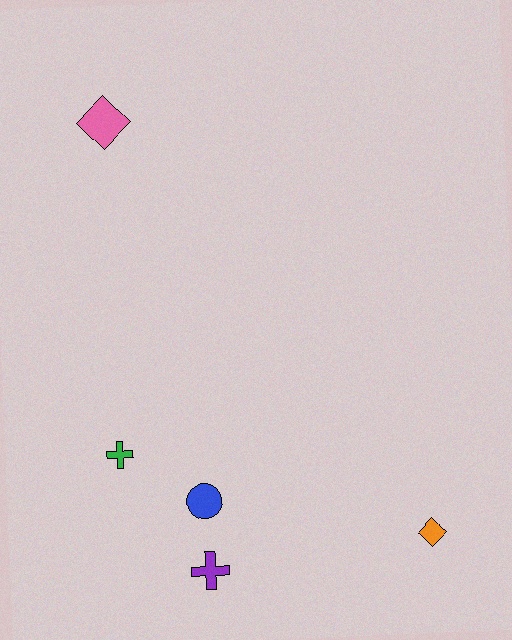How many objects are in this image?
There are 5 objects.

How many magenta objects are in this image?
There are no magenta objects.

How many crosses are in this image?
There are 2 crosses.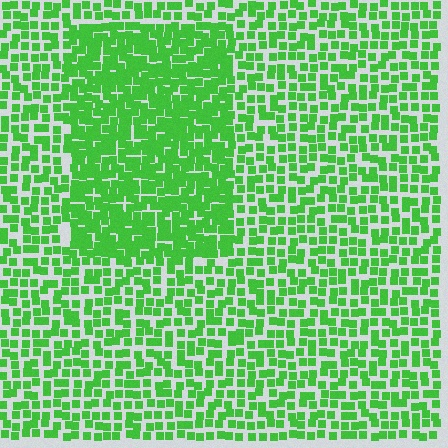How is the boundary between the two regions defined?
The boundary is defined by a change in element density (approximately 1.7x ratio). All elements are the same color, size, and shape.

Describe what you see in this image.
The image contains small green elements arranged at two different densities. A rectangle-shaped region is visible where the elements are more densely packed than the surrounding area.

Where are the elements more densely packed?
The elements are more densely packed inside the rectangle boundary.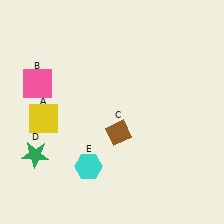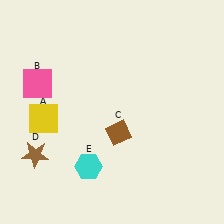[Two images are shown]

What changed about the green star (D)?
In Image 1, D is green. In Image 2, it changed to brown.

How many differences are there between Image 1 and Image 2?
There is 1 difference between the two images.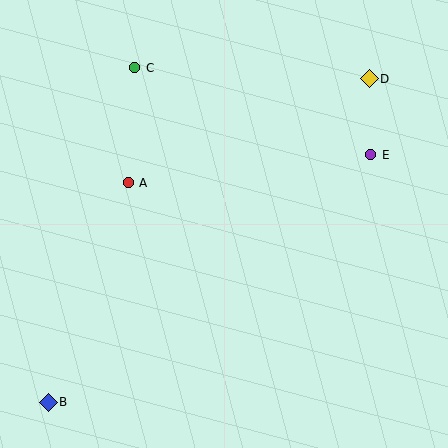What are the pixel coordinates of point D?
Point D is at (369, 79).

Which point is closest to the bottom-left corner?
Point B is closest to the bottom-left corner.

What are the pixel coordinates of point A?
Point A is at (128, 183).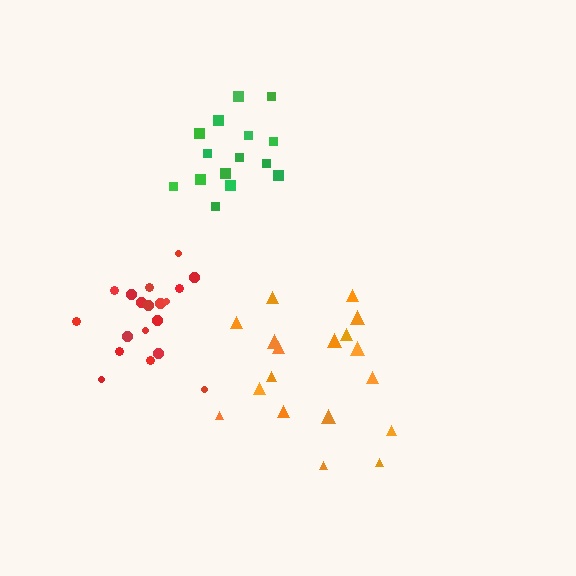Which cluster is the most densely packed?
Red.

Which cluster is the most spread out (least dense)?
Orange.